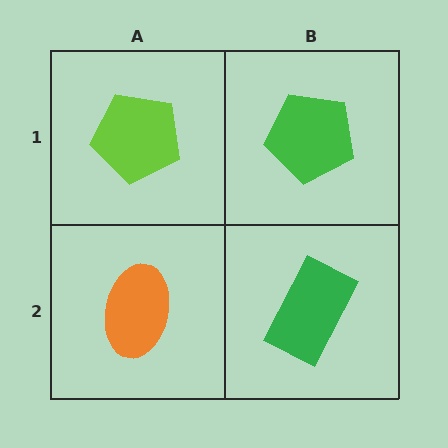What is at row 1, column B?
A green pentagon.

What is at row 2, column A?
An orange ellipse.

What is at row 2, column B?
A green rectangle.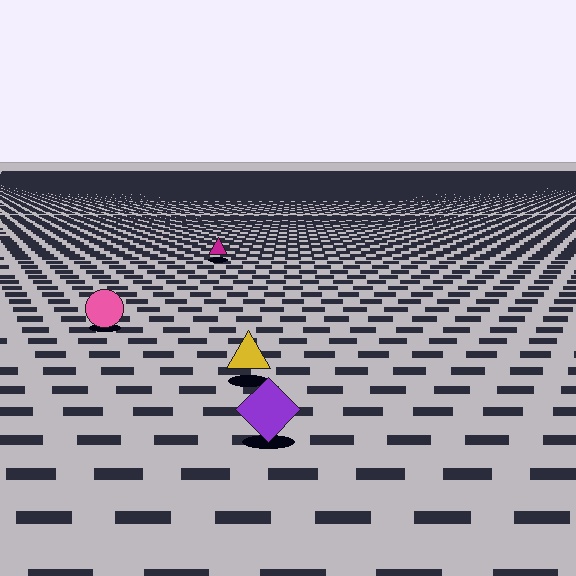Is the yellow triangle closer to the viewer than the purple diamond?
No. The purple diamond is closer — you can tell from the texture gradient: the ground texture is coarser near it.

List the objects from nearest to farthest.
From nearest to farthest: the purple diamond, the yellow triangle, the pink circle, the magenta triangle.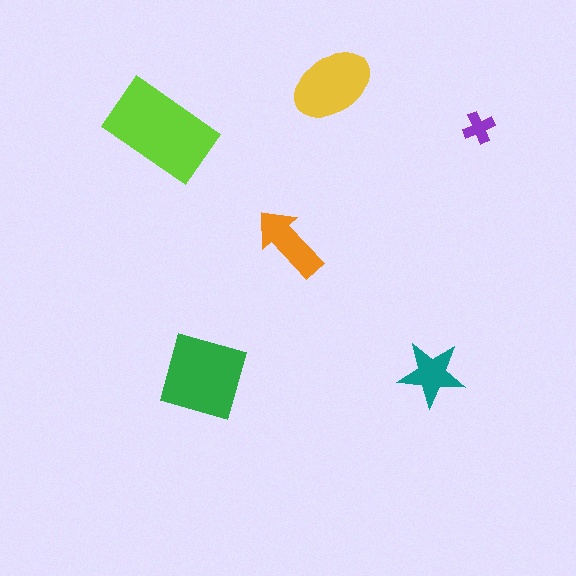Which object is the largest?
The lime rectangle.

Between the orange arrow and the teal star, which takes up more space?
The orange arrow.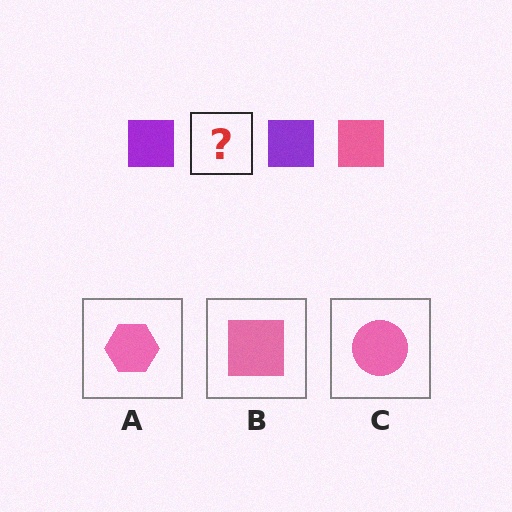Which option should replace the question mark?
Option B.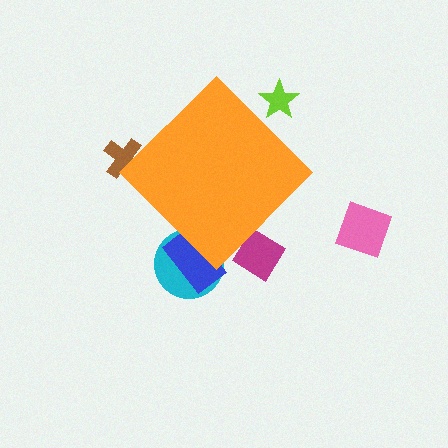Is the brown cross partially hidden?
Yes, the brown cross is partially hidden behind the orange diamond.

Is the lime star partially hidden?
Yes, the lime star is partially hidden behind the orange diamond.